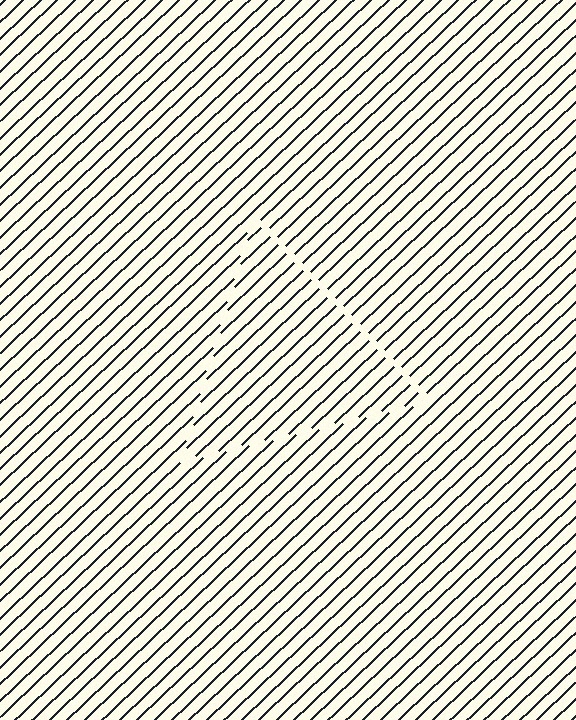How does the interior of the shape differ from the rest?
The interior of the shape contains the same grating, shifted by half a period — the contour is defined by the phase discontinuity where line-ends from the inner and outer gratings abut.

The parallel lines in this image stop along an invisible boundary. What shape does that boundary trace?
An illusory triangle. The interior of the shape contains the same grating, shifted by half a period — the contour is defined by the phase discontinuity where line-ends from the inner and outer gratings abut.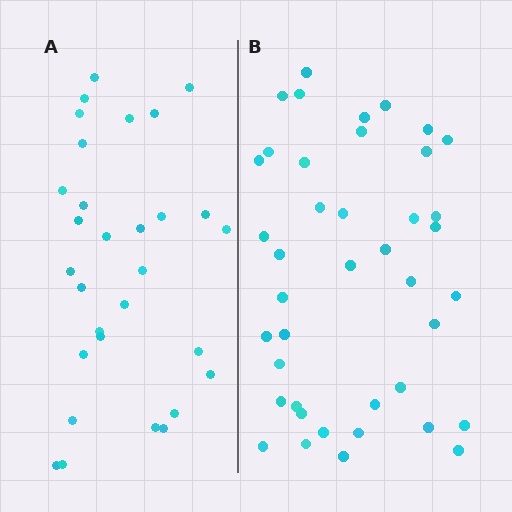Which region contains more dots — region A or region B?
Region B (the right region) has more dots.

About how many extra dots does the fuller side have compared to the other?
Region B has roughly 12 or so more dots than region A.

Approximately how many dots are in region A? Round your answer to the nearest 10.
About 30 dots.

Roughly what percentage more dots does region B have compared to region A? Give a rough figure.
About 35% more.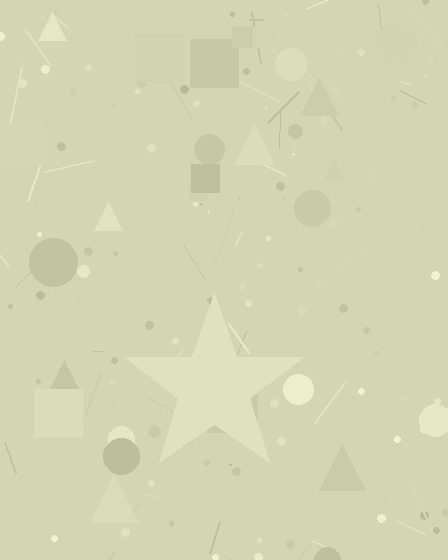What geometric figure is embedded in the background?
A star is embedded in the background.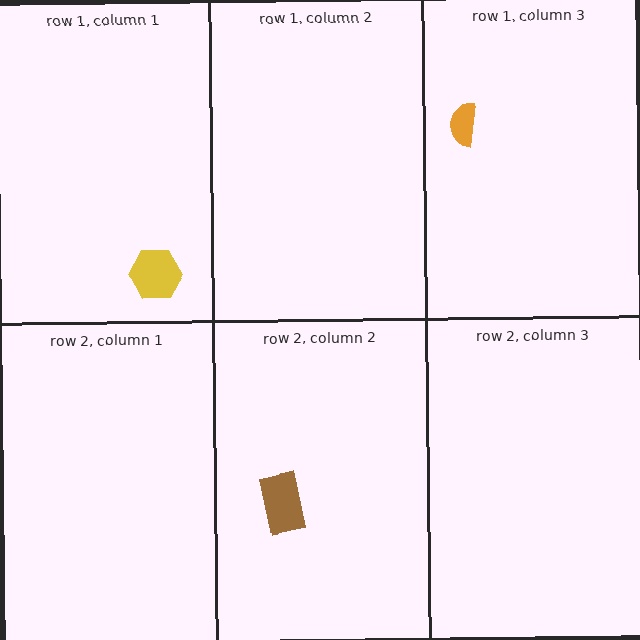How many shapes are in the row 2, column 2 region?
1.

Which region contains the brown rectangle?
The row 2, column 2 region.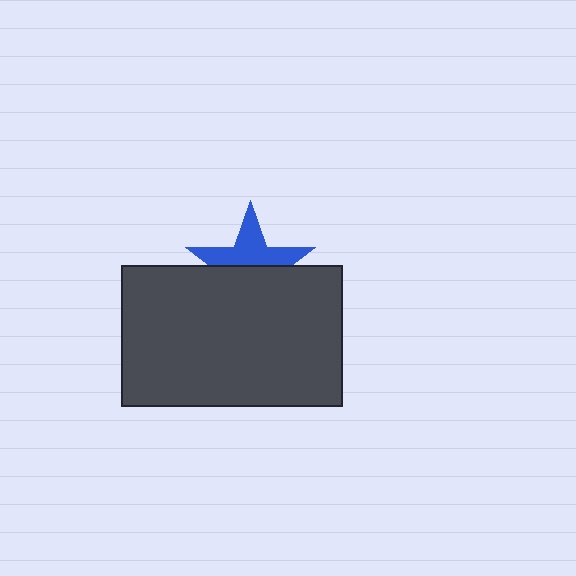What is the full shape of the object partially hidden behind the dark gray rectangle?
The partially hidden object is a blue star.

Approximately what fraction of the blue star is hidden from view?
Roughly 51% of the blue star is hidden behind the dark gray rectangle.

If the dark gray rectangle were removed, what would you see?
You would see the complete blue star.